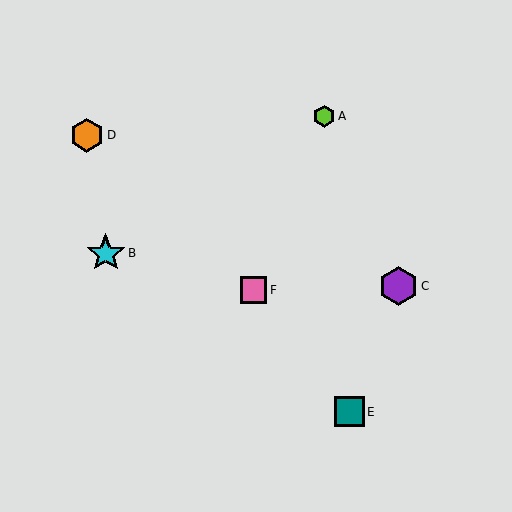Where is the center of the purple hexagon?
The center of the purple hexagon is at (398, 286).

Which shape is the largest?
The purple hexagon (labeled C) is the largest.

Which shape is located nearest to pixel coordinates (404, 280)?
The purple hexagon (labeled C) at (398, 286) is nearest to that location.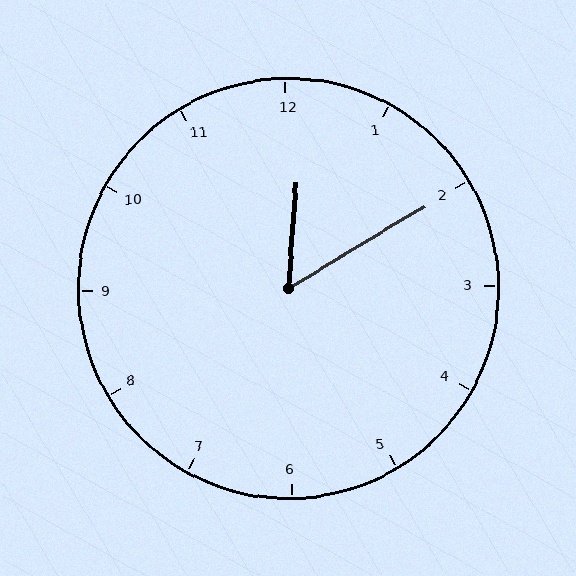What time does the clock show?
12:10.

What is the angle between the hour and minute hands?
Approximately 55 degrees.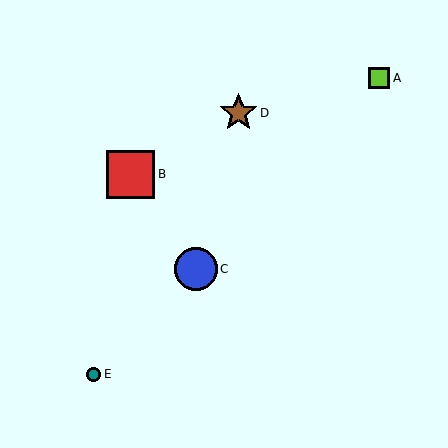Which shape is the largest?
The red square (labeled B) is the largest.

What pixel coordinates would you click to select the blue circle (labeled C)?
Click at (196, 269) to select the blue circle C.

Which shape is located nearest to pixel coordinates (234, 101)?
The brown star (labeled D) at (238, 113) is nearest to that location.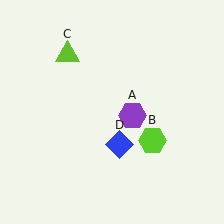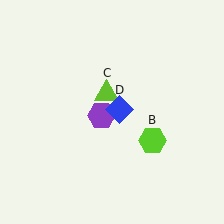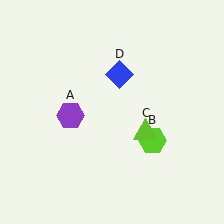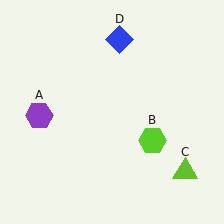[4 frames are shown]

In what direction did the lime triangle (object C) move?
The lime triangle (object C) moved down and to the right.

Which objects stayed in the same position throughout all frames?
Lime hexagon (object B) remained stationary.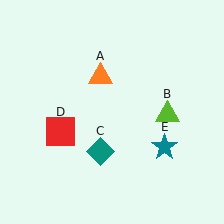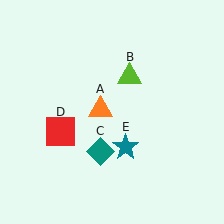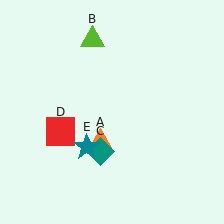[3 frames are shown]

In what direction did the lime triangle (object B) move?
The lime triangle (object B) moved up and to the left.